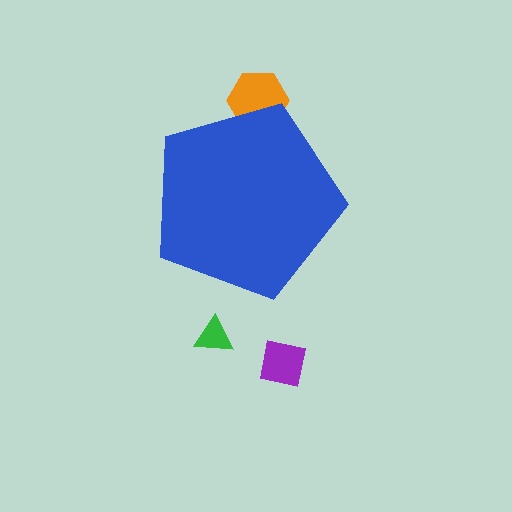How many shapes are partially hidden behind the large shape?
1 shape is partially hidden.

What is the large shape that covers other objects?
A blue pentagon.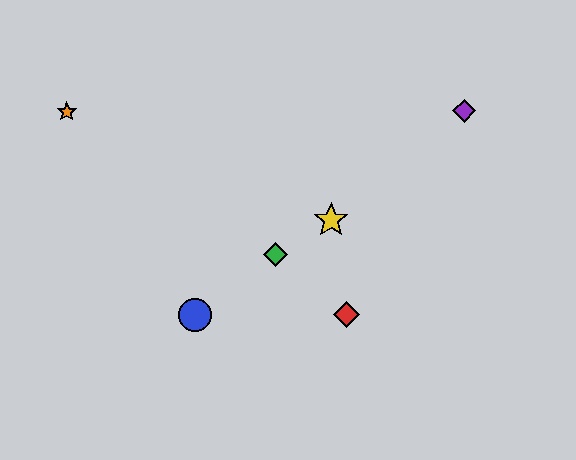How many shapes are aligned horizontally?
2 shapes (the red diamond, the blue circle) are aligned horizontally.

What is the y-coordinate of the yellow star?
The yellow star is at y≈220.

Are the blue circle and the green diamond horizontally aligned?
No, the blue circle is at y≈315 and the green diamond is at y≈254.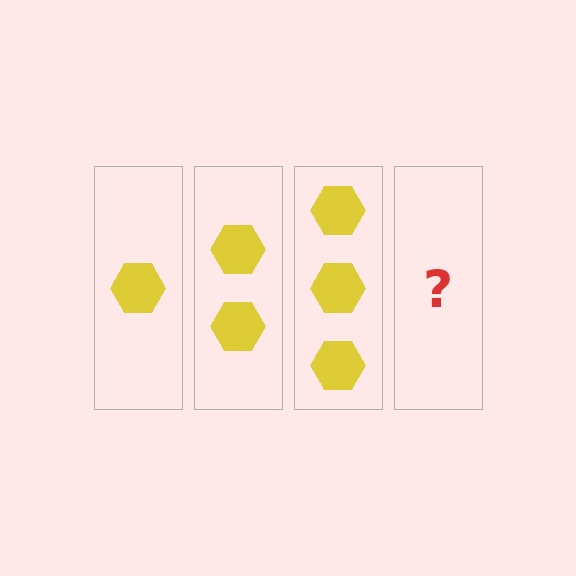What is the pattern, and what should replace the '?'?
The pattern is that each step adds one more hexagon. The '?' should be 4 hexagons.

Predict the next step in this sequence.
The next step is 4 hexagons.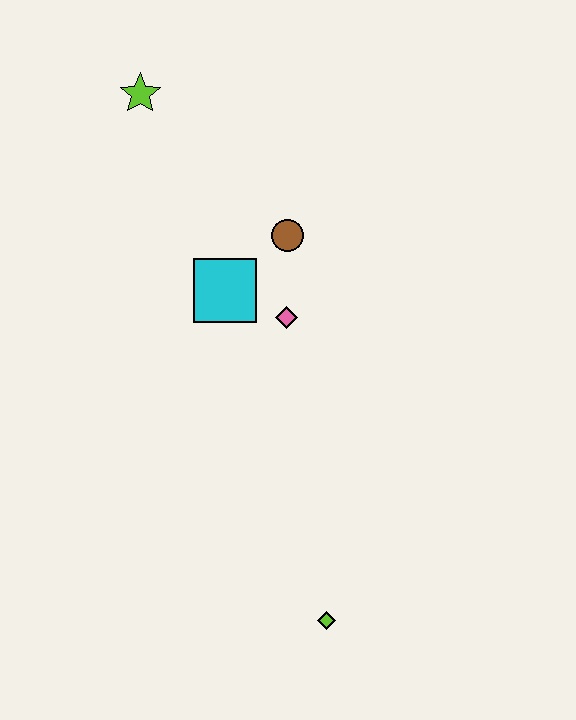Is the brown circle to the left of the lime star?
No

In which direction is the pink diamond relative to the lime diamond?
The pink diamond is above the lime diamond.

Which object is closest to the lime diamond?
The pink diamond is closest to the lime diamond.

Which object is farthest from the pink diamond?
The lime diamond is farthest from the pink diamond.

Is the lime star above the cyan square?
Yes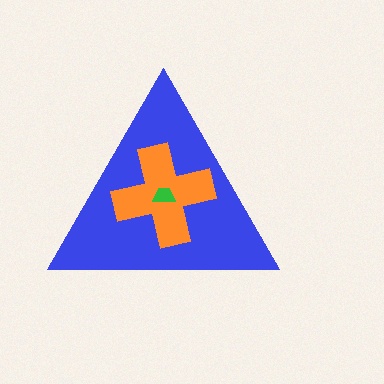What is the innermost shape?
The green trapezoid.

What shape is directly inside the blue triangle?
The orange cross.